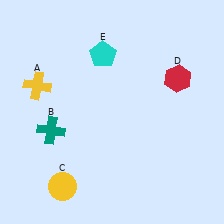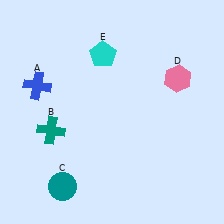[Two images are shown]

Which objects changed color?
A changed from yellow to blue. C changed from yellow to teal. D changed from red to pink.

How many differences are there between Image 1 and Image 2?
There are 3 differences between the two images.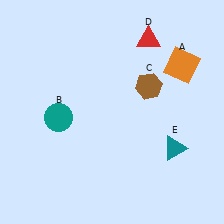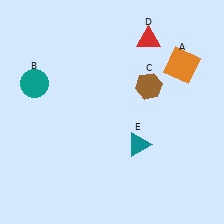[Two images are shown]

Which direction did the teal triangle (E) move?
The teal triangle (E) moved left.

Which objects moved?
The objects that moved are: the teal circle (B), the teal triangle (E).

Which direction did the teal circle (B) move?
The teal circle (B) moved up.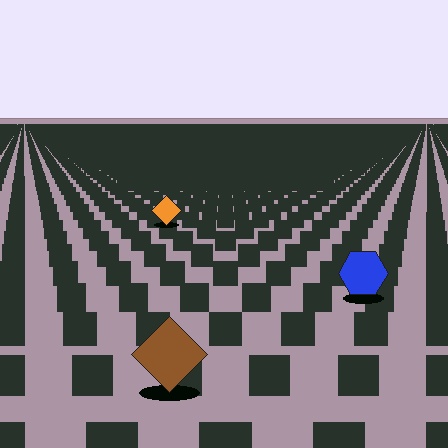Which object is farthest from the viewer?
The orange diamond is farthest from the viewer. It appears smaller and the ground texture around it is denser.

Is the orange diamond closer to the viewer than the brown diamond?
No. The brown diamond is closer — you can tell from the texture gradient: the ground texture is coarser near it.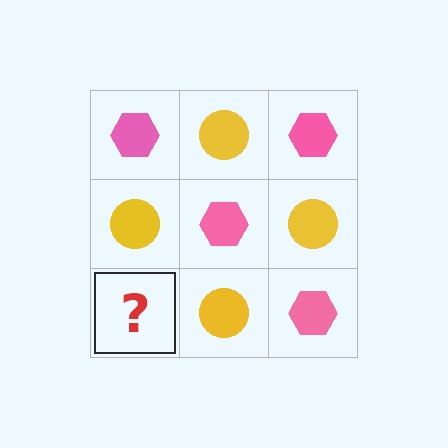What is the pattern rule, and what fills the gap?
The rule is that it alternates pink hexagon and yellow circle in a checkerboard pattern. The gap should be filled with a pink hexagon.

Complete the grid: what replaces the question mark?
The question mark should be replaced with a pink hexagon.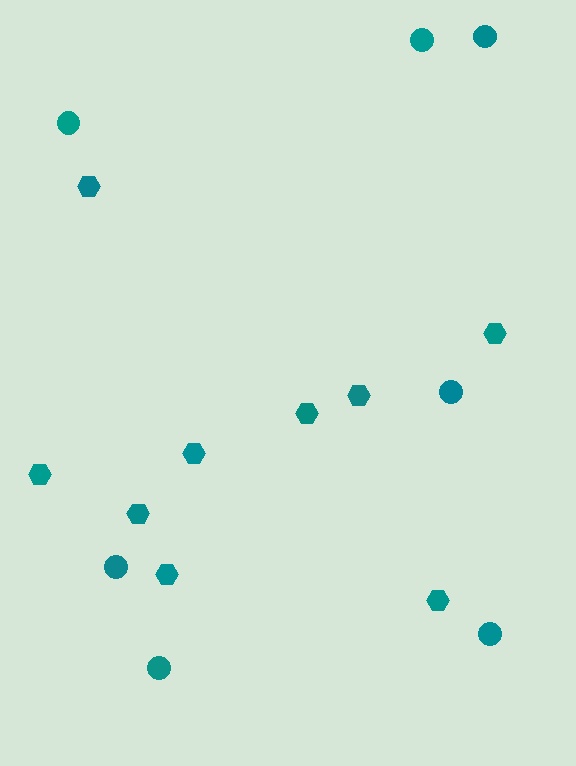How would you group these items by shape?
There are 2 groups: one group of hexagons (9) and one group of circles (7).